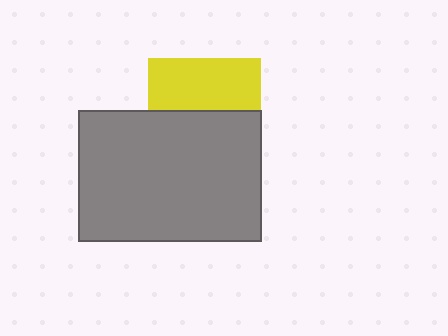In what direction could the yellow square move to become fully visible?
The yellow square could move up. That would shift it out from behind the gray rectangle entirely.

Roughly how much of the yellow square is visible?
About half of it is visible (roughly 46%).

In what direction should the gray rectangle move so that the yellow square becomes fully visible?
The gray rectangle should move down. That is the shortest direction to clear the overlap and leave the yellow square fully visible.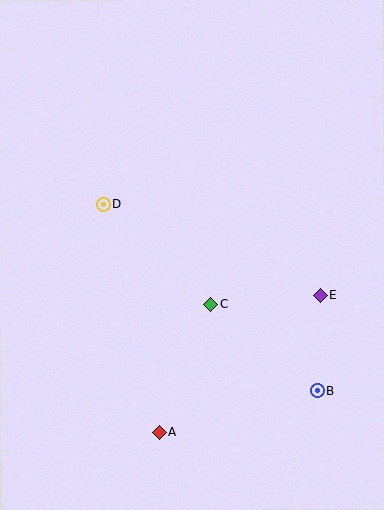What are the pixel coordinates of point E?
Point E is at (321, 295).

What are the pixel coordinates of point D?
Point D is at (103, 204).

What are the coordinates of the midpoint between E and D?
The midpoint between E and D is at (212, 250).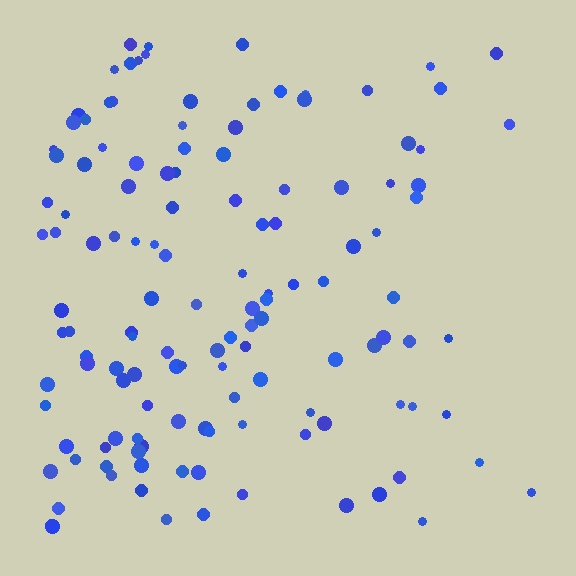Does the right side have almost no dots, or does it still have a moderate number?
Still a moderate number, just noticeably fewer than the left.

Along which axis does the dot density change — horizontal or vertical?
Horizontal.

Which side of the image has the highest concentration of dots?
The left.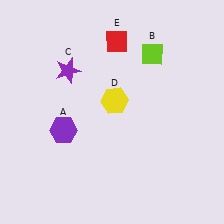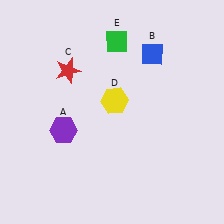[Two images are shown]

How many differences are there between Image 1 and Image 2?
There are 3 differences between the two images.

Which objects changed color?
B changed from lime to blue. C changed from purple to red. E changed from red to green.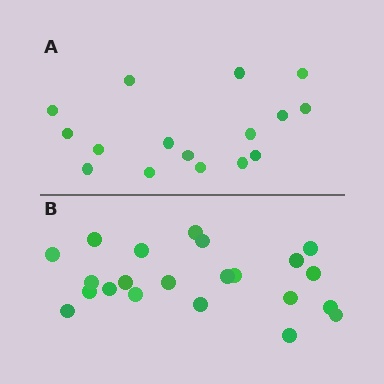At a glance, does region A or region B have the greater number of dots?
Region B (the bottom region) has more dots.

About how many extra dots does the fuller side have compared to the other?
Region B has about 6 more dots than region A.